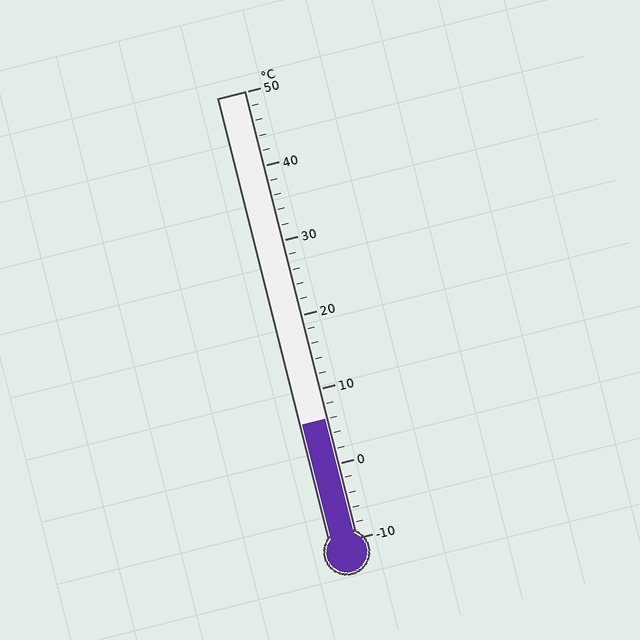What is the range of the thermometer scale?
The thermometer scale ranges from -10°C to 50°C.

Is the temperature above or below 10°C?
The temperature is below 10°C.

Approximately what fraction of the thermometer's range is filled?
The thermometer is filled to approximately 25% of its range.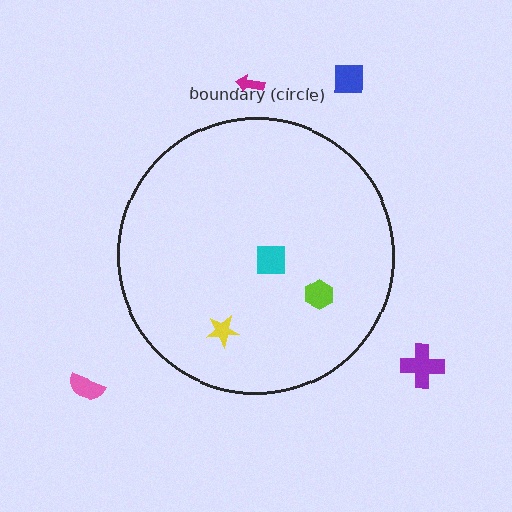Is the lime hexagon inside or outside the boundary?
Inside.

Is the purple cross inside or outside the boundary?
Outside.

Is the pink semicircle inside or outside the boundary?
Outside.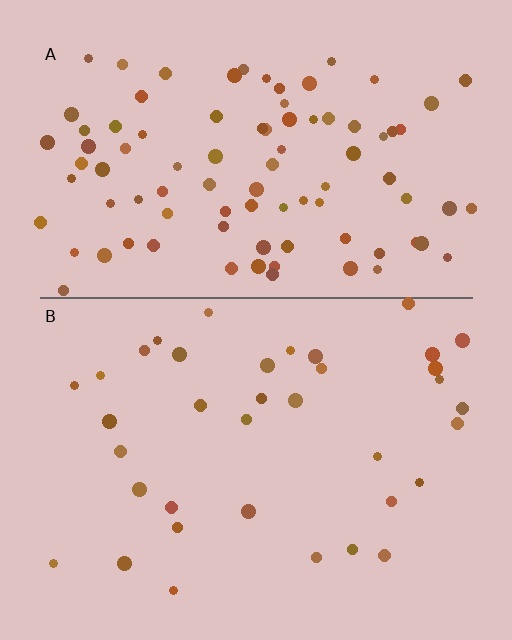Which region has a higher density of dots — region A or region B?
A (the top).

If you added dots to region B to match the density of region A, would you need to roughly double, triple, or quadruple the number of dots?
Approximately double.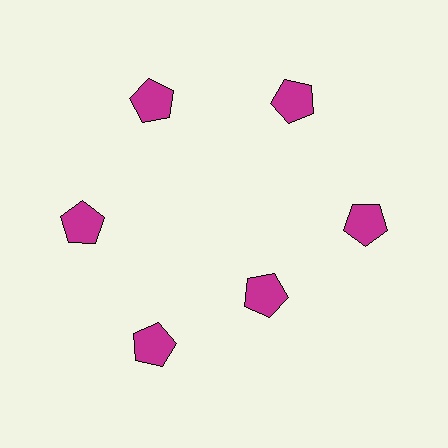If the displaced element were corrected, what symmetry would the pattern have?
It would have 6-fold rotational symmetry — the pattern would map onto itself every 60 degrees.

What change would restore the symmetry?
The symmetry would be restored by moving it outward, back onto the ring so that all 6 pentagons sit at equal angles and equal distance from the center.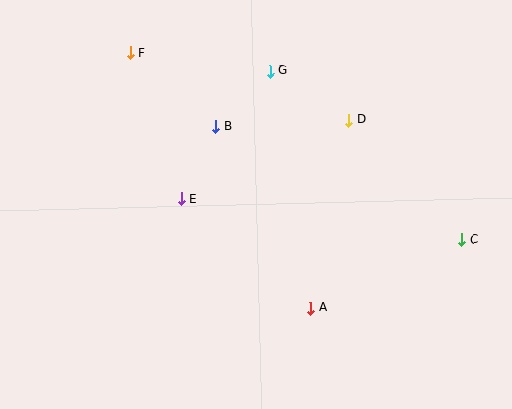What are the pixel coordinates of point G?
Point G is at (270, 71).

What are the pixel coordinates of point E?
Point E is at (181, 199).